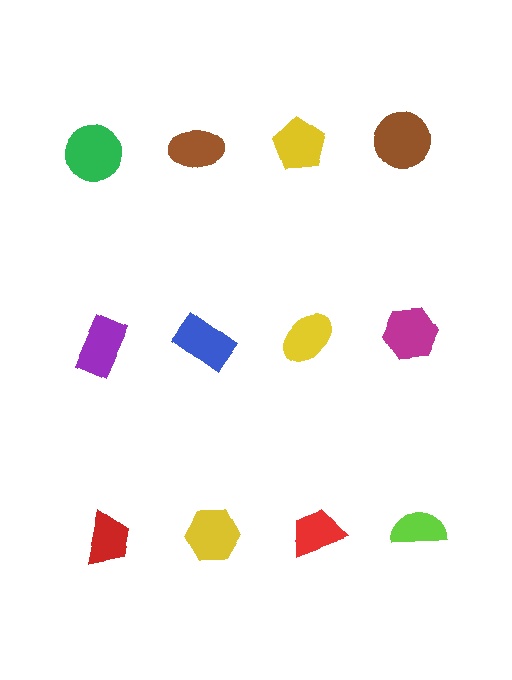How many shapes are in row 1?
4 shapes.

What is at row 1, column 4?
A brown circle.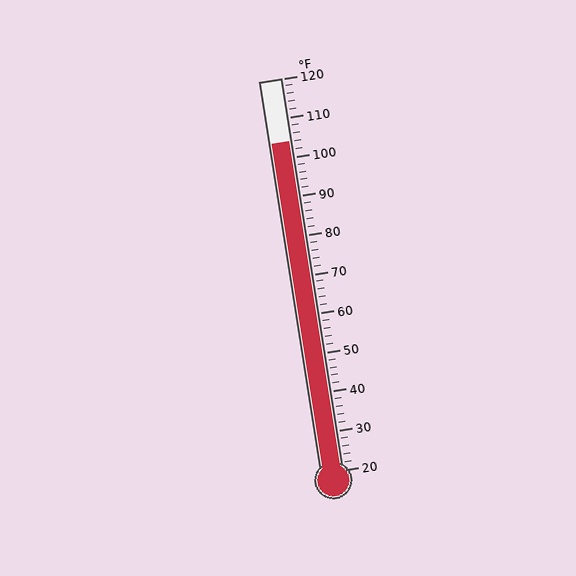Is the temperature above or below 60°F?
The temperature is above 60°F.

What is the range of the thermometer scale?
The thermometer scale ranges from 20°F to 120°F.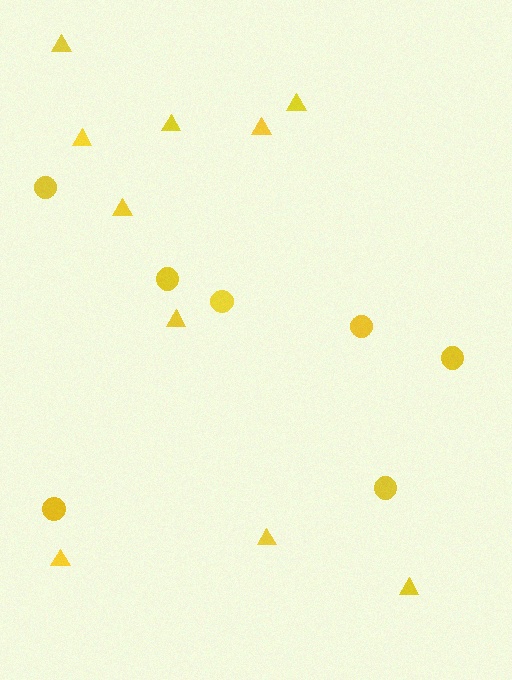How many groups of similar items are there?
There are 2 groups: one group of circles (7) and one group of triangles (10).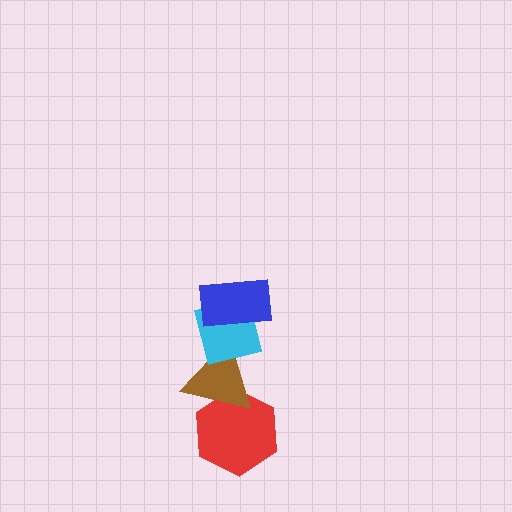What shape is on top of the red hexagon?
The brown triangle is on top of the red hexagon.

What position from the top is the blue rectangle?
The blue rectangle is 1st from the top.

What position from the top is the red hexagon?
The red hexagon is 4th from the top.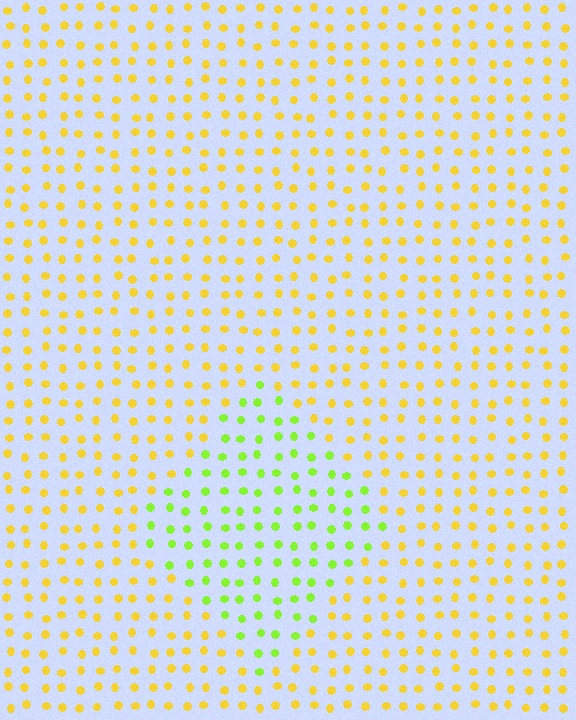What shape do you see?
I see a diamond.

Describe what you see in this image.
The image is filled with small yellow elements in a uniform arrangement. A diamond-shaped region is visible where the elements are tinted to a slightly different hue, forming a subtle color boundary.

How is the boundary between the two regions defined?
The boundary is defined purely by a slight shift in hue (about 45 degrees). Spacing, size, and orientation are identical on both sides.